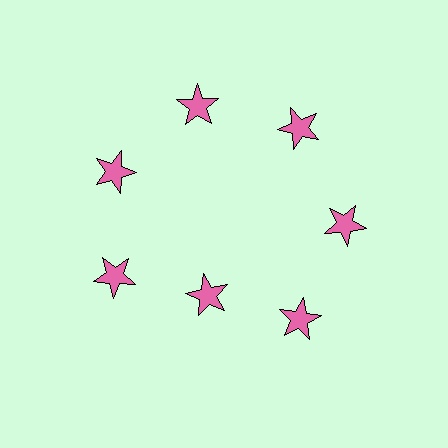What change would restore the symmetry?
The symmetry would be restored by moving it outward, back onto the ring so that all 7 stars sit at equal angles and equal distance from the center.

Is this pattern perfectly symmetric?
No. The 7 pink stars are arranged in a ring, but one element near the 6 o'clock position is pulled inward toward the center, breaking the 7-fold rotational symmetry.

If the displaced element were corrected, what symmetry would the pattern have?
It would have 7-fold rotational symmetry — the pattern would map onto itself every 51 degrees.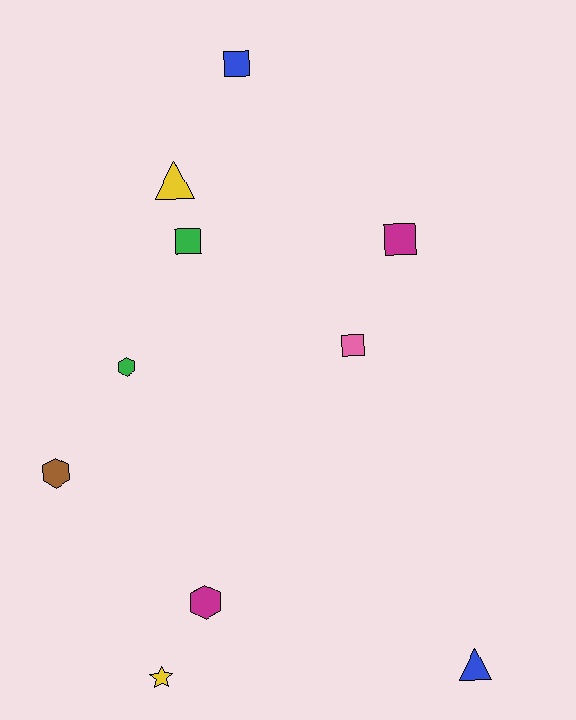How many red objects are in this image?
There are no red objects.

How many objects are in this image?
There are 10 objects.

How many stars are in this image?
There is 1 star.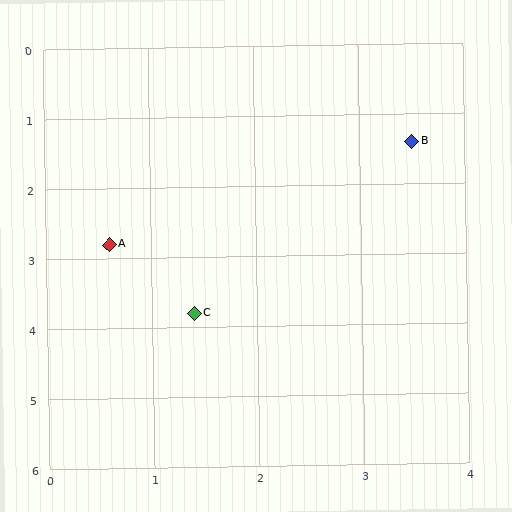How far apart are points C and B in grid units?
Points C and B are about 3.2 grid units apart.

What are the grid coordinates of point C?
Point C is at approximately (1.4, 3.8).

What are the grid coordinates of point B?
Point B is at approximately (3.5, 1.4).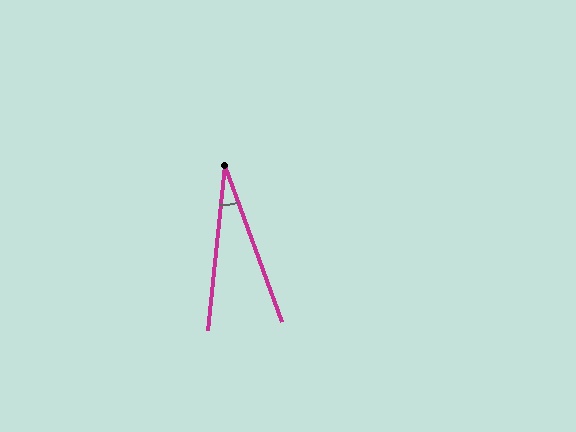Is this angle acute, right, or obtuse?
It is acute.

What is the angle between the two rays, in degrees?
Approximately 26 degrees.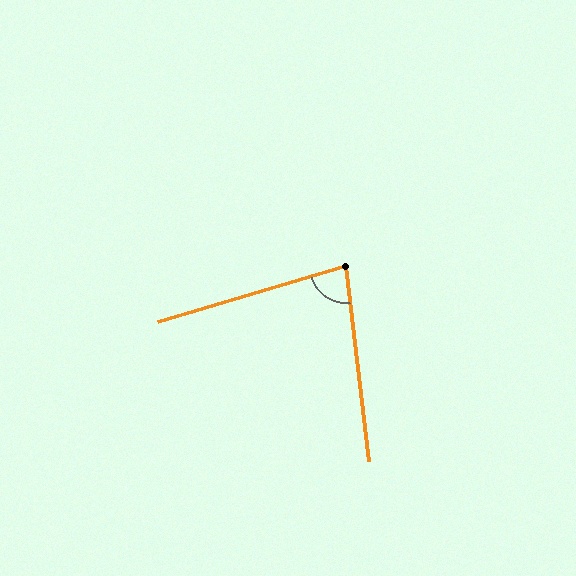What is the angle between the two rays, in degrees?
Approximately 80 degrees.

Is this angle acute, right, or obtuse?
It is acute.